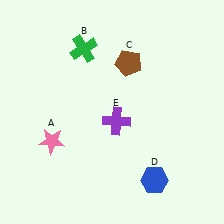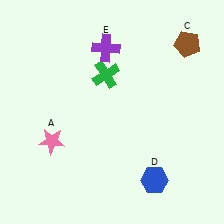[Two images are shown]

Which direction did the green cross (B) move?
The green cross (B) moved down.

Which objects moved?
The objects that moved are: the green cross (B), the brown pentagon (C), the purple cross (E).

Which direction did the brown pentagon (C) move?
The brown pentagon (C) moved right.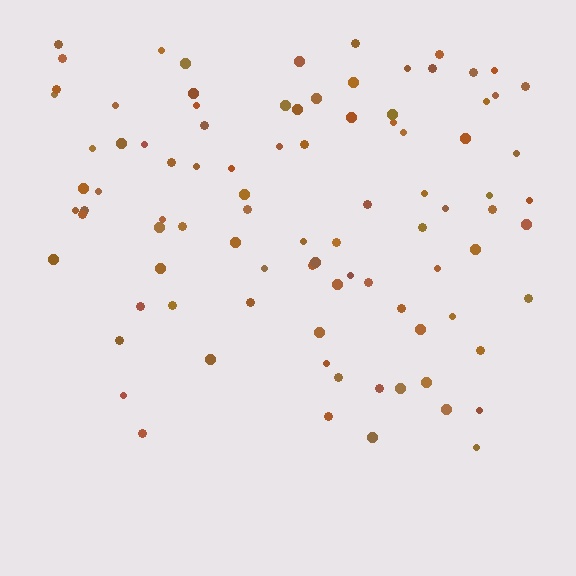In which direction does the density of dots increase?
From bottom to top, with the top side densest.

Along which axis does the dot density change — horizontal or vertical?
Vertical.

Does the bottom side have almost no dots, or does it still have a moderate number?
Still a moderate number, just noticeably fewer than the top.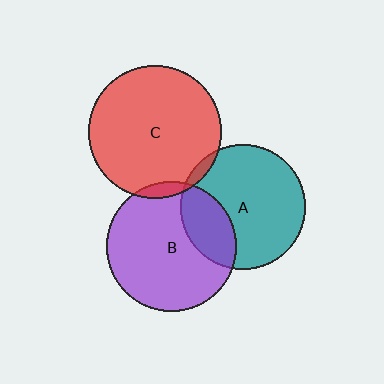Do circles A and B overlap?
Yes.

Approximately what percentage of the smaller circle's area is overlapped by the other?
Approximately 25%.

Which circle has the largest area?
Circle C (red).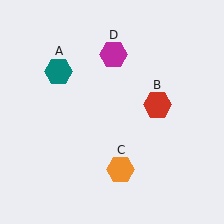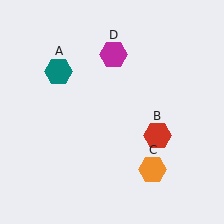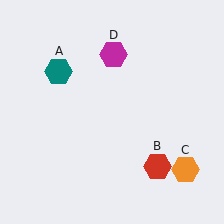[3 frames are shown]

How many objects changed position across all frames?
2 objects changed position: red hexagon (object B), orange hexagon (object C).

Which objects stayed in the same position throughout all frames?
Teal hexagon (object A) and magenta hexagon (object D) remained stationary.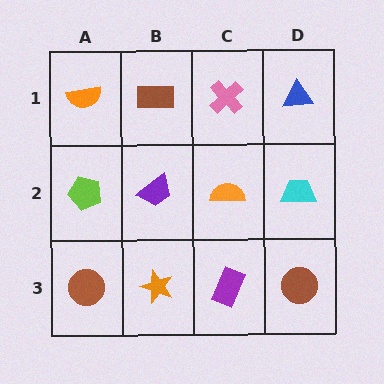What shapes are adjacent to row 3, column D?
A cyan trapezoid (row 2, column D), a purple rectangle (row 3, column C).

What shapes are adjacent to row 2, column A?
An orange semicircle (row 1, column A), a brown circle (row 3, column A), a purple trapezoid (row 2, column B).